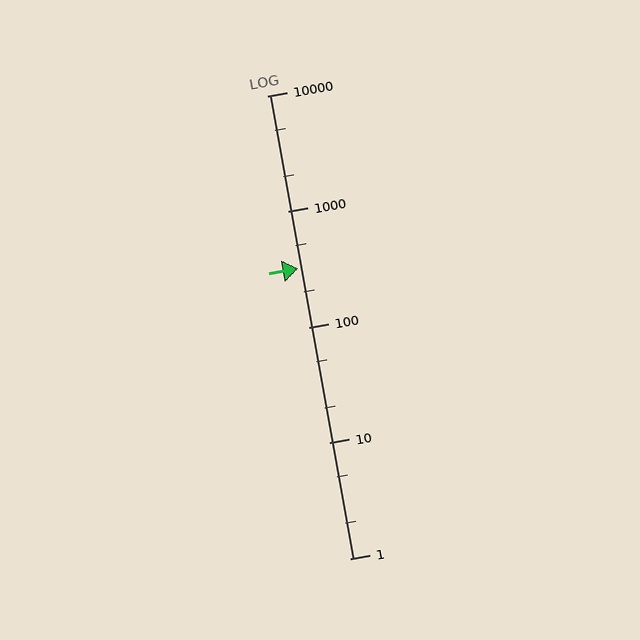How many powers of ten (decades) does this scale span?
The scale spans 4 decades, from 1 to 10000.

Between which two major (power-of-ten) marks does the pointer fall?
The pointer is between 100 and 1000.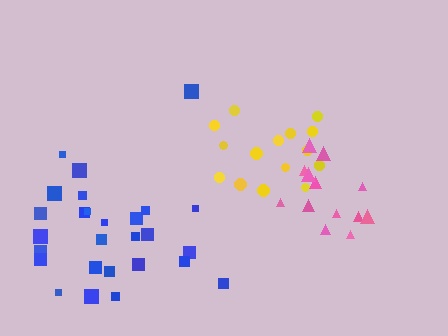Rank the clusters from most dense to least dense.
yellow, pink, blue.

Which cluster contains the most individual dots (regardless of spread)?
Blue (27).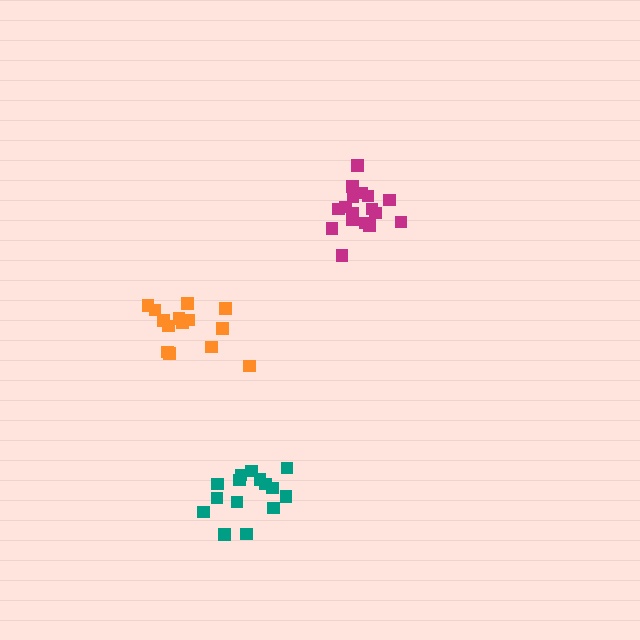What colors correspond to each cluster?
The clusters are colored: magenta, teal, orange.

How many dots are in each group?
Group 1: 17 dots, Group 2: 15 dots, Group 3: 14 dots (46 total).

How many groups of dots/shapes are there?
There are 3 groups.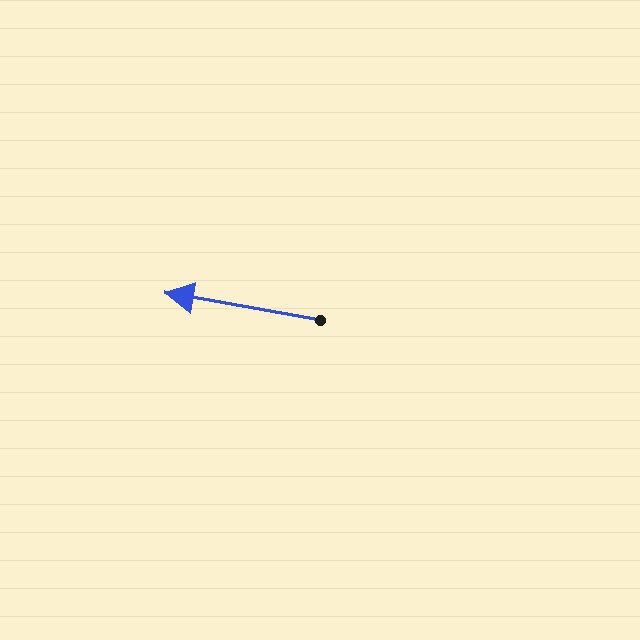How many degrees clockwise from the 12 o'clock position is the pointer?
Approximately 280 degrees.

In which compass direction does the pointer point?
West.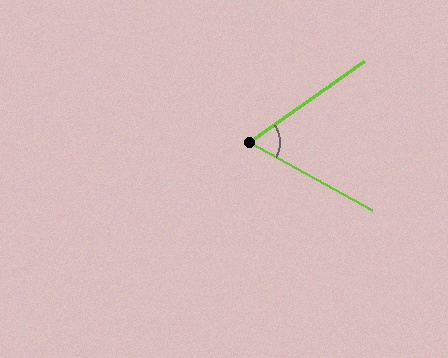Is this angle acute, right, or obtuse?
It is acute.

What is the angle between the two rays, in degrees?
Approximately 64 degrees.